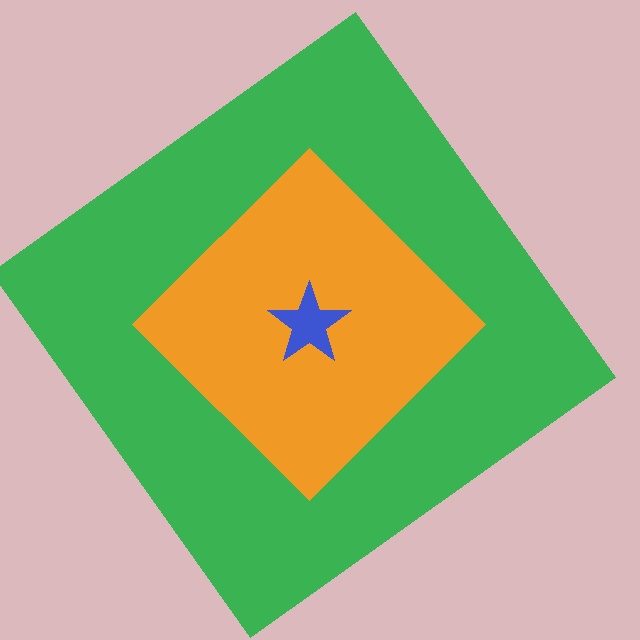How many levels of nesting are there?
3.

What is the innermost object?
The blue star.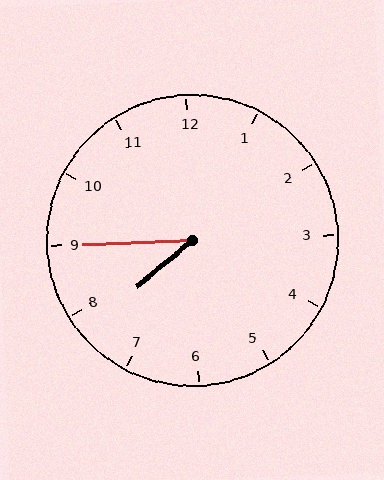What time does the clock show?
7:45.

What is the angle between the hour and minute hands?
Approximately 38 degrees.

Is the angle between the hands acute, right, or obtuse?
It is acute.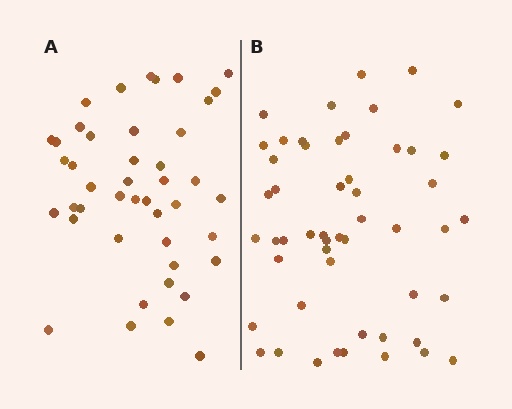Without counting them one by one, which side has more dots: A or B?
Region B (the right region) has more dots.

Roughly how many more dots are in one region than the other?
Region B has roughly 8 or so more dots than region A.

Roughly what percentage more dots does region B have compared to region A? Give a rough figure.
About 20% more.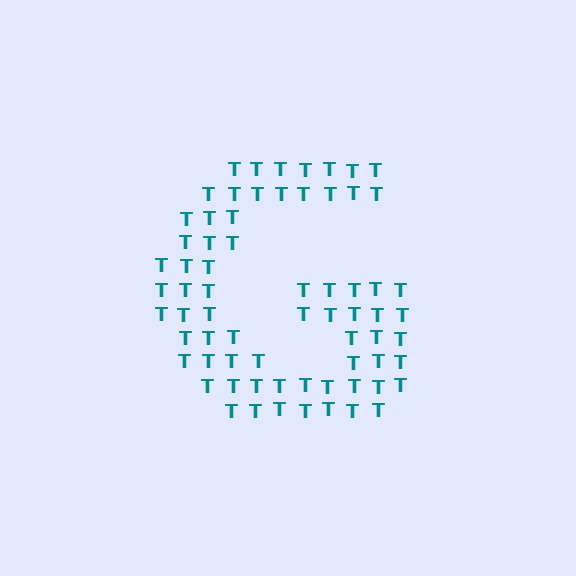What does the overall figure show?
The overall figure shows the letter G.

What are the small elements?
The small elements are letter T's.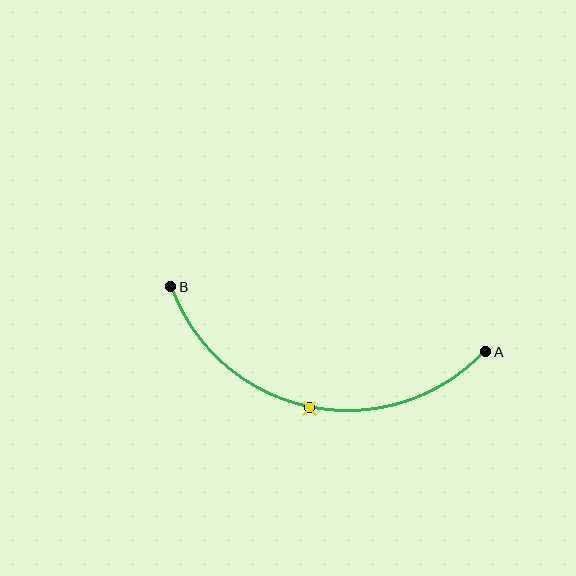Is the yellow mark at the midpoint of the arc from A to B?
Yes. The yellow mark lies on the arc at equal arc-length from both A and B — it is the arc midpoint.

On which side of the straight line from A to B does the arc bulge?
The arc bulges below the straight line connecting A and B.